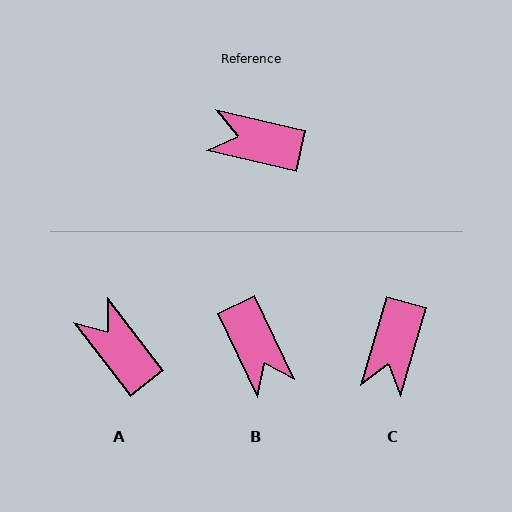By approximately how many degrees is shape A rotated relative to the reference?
Approximately 39 degrees clockwise.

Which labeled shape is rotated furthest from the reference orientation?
B, about 129 degrees away.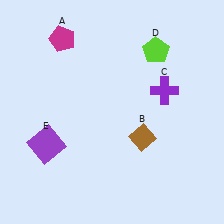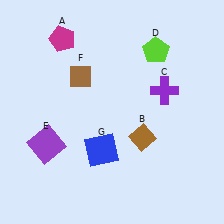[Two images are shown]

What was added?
A brown diamond (F), a blue square (G) were added in Image 2.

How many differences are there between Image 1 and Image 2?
There are 2 differences between the two images.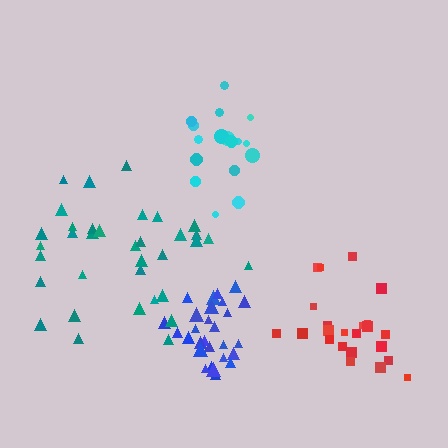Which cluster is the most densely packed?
Blue.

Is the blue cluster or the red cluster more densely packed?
Blue.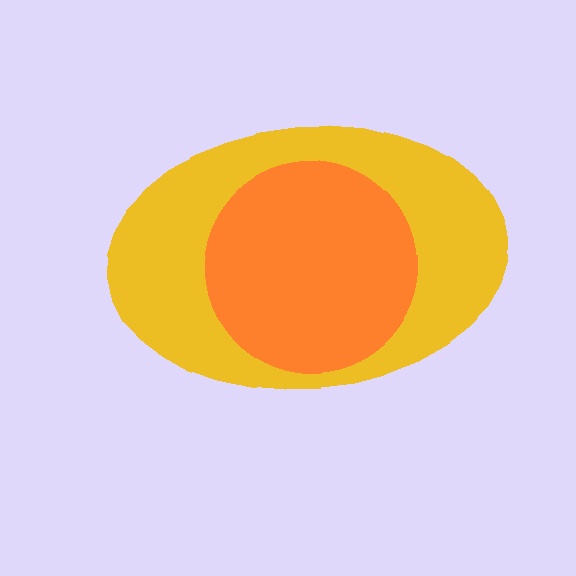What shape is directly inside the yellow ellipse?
The orange circle.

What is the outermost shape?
The yellow ellipse.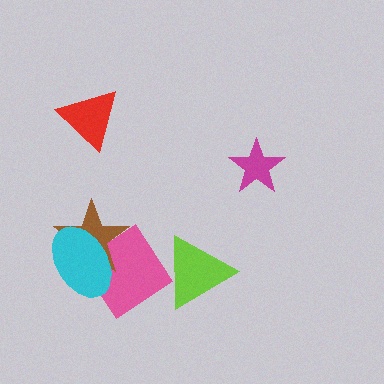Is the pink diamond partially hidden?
Yes, it is partially covered by another shape.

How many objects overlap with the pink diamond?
3 objects overlap with the pink diamond.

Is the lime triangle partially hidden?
Yes, it is partially covered by another shape.